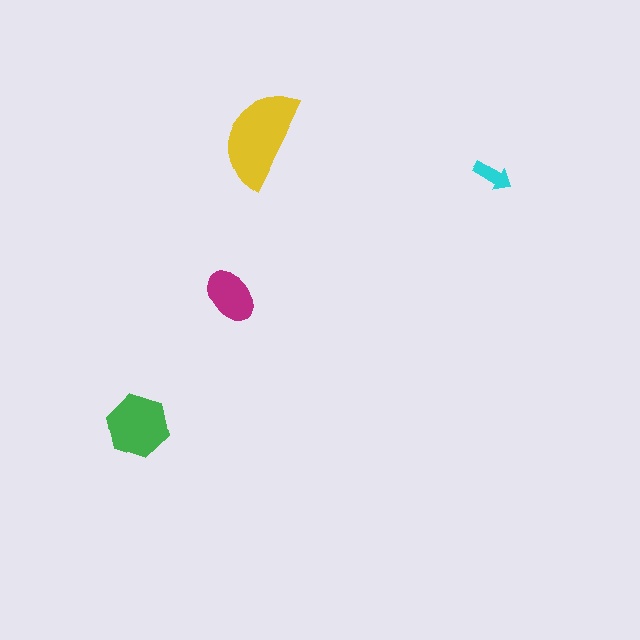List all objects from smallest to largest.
The cyan arrow, the magenta ellipse, the green hexagon, the yellow semicircle.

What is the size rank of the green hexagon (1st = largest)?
2nd.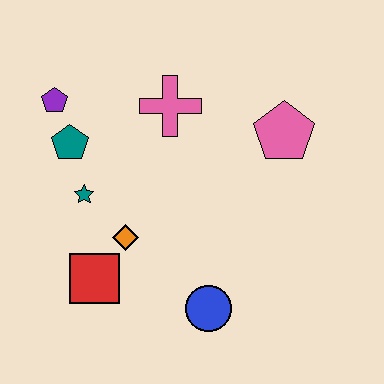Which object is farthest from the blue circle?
The purple pentagon is farthest from the blue circle.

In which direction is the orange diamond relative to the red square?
The orange diamond is above the red square.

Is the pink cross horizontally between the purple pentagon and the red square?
No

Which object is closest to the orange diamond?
The red square is closest to the orange diamond.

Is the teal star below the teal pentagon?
Yes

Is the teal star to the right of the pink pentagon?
No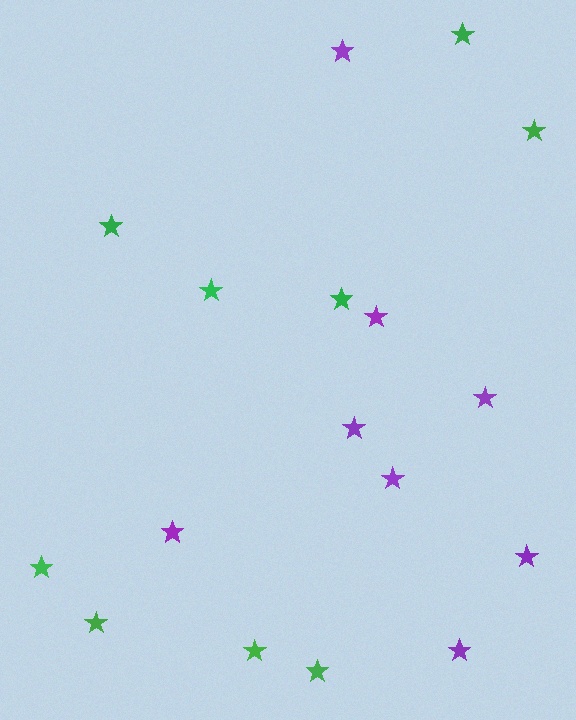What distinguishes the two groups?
There are 2 groups: one group of green stars (9) and one group of purple stars (8).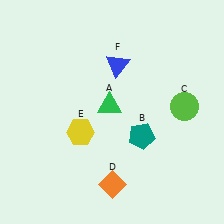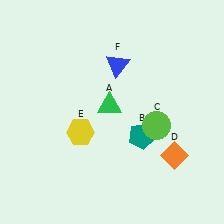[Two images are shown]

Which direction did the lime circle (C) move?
The lime circle (C) moved left.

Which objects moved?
The objects that moved are: the lime circle (C), the orange diamond (D).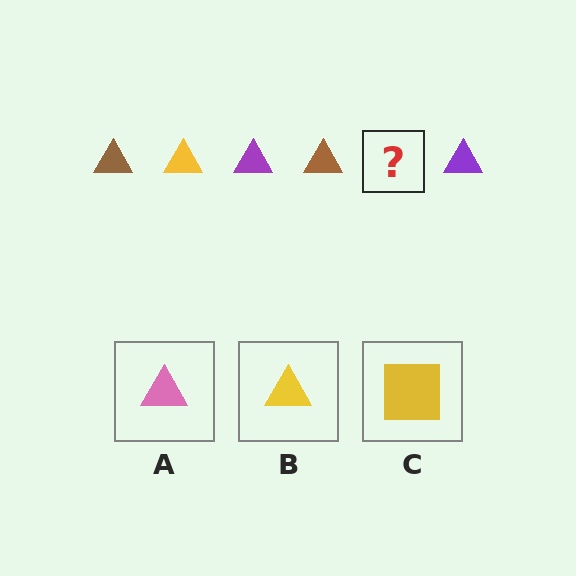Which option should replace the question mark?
Option B.